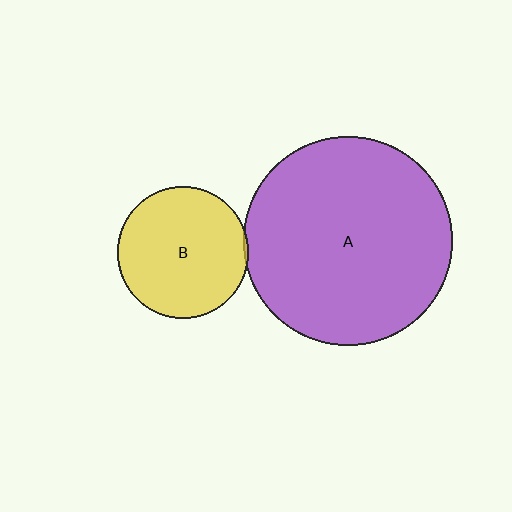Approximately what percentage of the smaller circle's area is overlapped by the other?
Approximately 5%.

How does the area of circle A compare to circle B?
Approximately 2.5 times.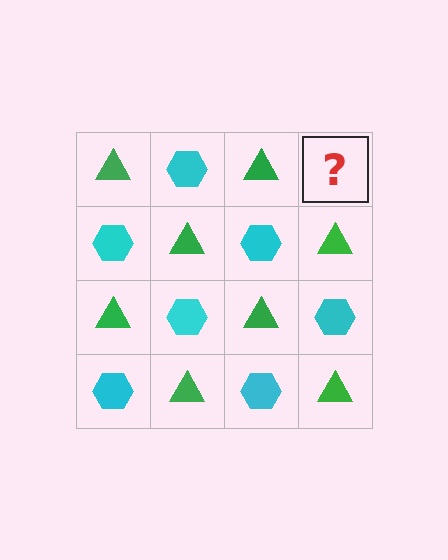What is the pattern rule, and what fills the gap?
The rule is that it alternates green triangle and cyan hexagon in a checkerboard pattern. The gap should be filled with a cyan hexagon.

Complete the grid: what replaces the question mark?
The question mark should be replaced with a cyan hexagon.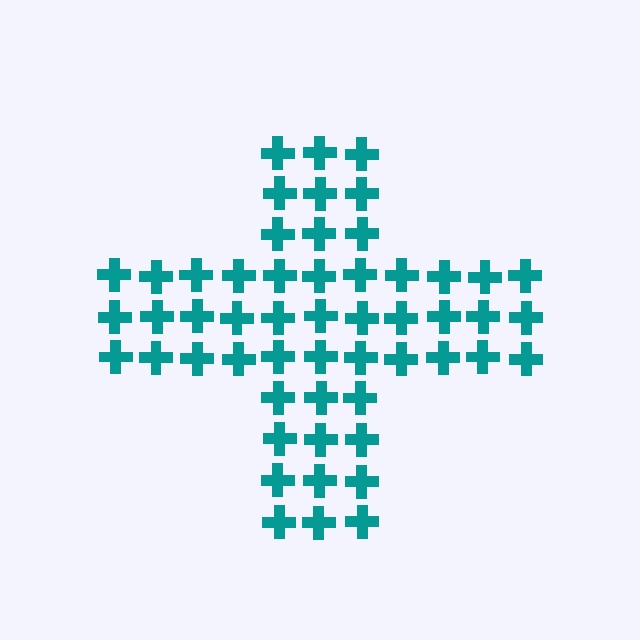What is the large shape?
The large shape is a cross.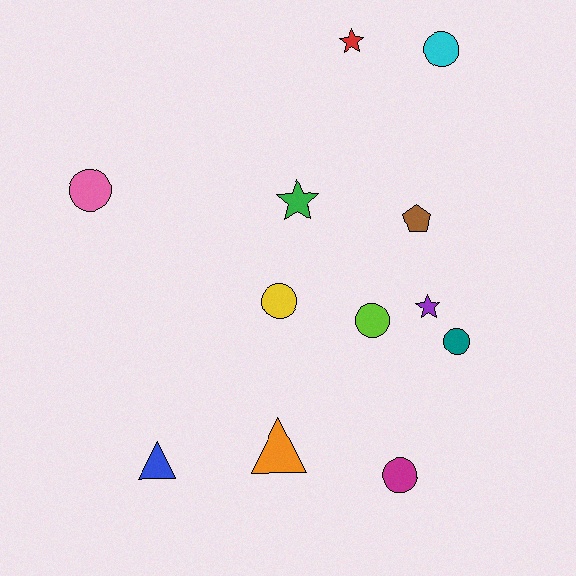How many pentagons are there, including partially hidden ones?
There is 1 pentagon.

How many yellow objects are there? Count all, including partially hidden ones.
There is 1 yellow object.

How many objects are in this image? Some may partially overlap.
There are 12 objects.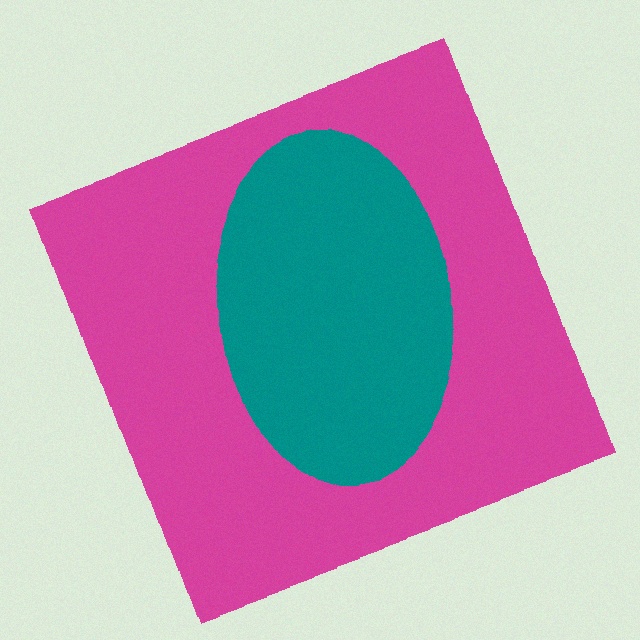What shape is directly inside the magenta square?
The teal ellipse.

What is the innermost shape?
The teal ellipse.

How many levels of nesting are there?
2.